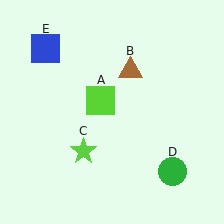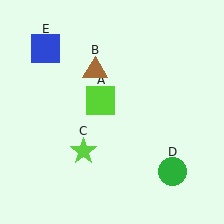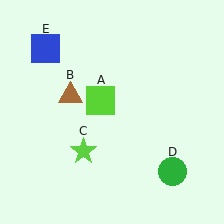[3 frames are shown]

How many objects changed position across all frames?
1 object changed position: brown triangle (object B).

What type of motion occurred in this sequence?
The brown triangle (object B) rotated counterclockwise around the center of the scene.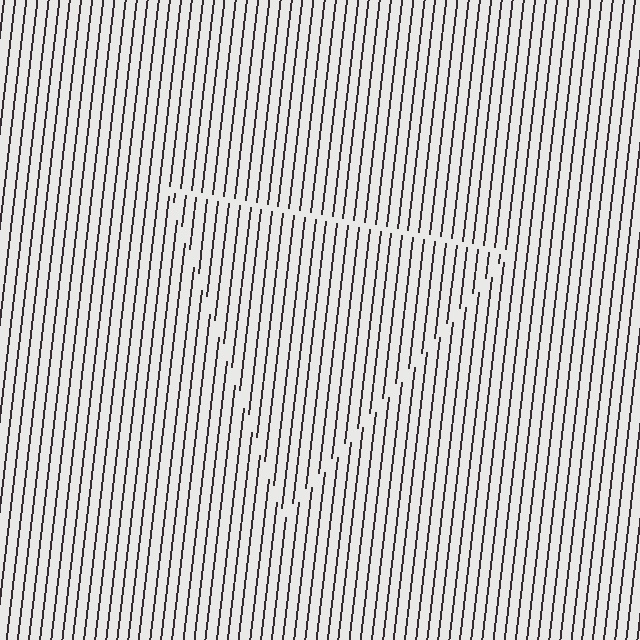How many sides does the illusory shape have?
3 sides — the line-ends trace a triangle.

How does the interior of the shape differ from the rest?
The interior of the shape contains the same grating, shifted by half a period — the contour is defined by the phase discontinuity where line-ends from the inner and outer gratings abut.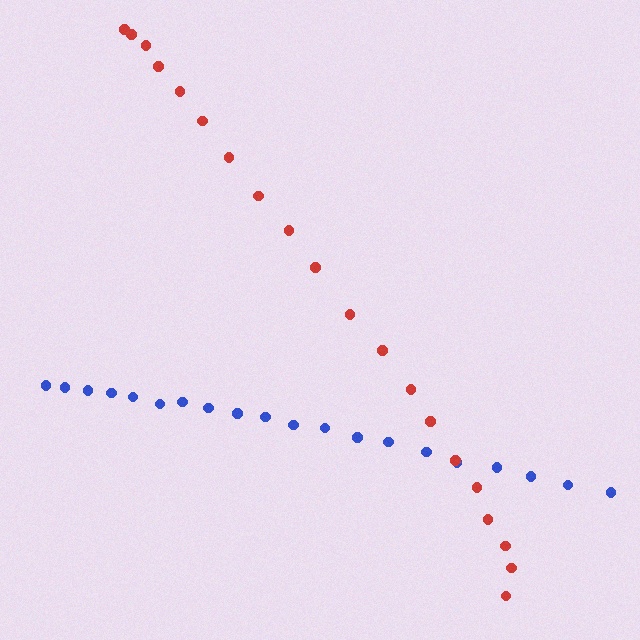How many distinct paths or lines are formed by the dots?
There are 2 distinct paths.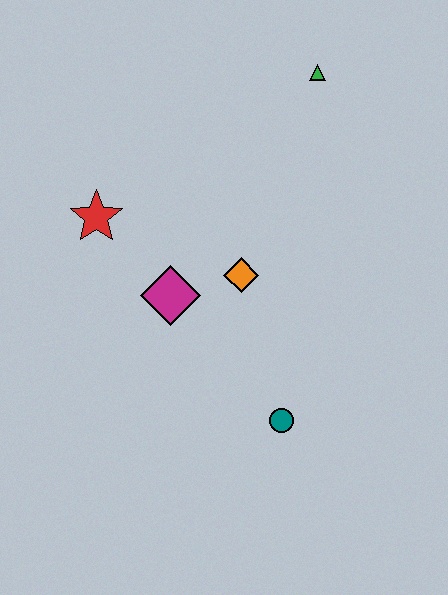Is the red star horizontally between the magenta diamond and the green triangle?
No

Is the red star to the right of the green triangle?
No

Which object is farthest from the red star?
The teal circle is farthest from the red star.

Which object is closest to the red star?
The magenta diamond is closest to the red star.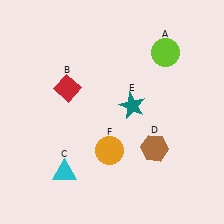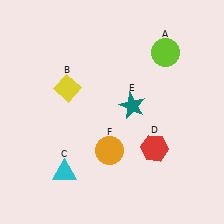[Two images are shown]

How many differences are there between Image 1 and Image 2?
There are 2 differences between the two images.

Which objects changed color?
B changed from red to yellow. D changed from brown to red.